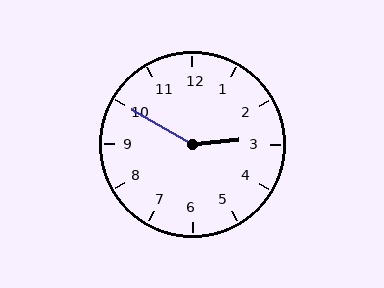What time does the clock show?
2:50.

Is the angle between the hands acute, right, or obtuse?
It is obtuse.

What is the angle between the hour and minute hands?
Approximately 145 degrees.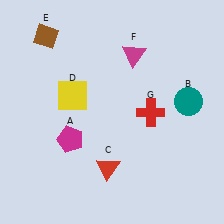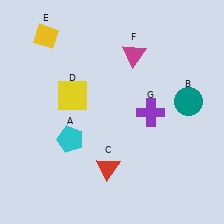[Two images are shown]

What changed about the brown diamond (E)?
In Image 1, E is brown. In Image 2, it changed to yellow.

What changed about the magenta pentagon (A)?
In Image 1, A is magenta. In Image 2, it changed to cyan.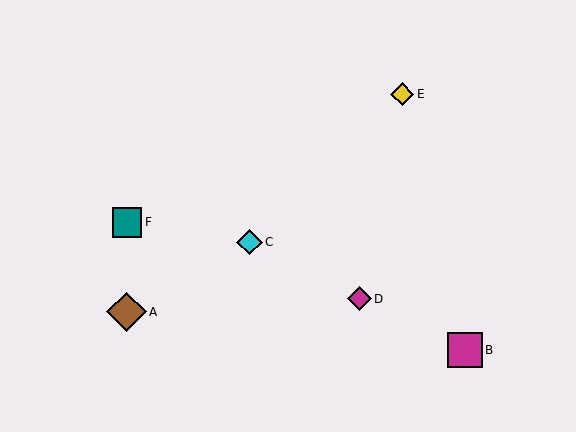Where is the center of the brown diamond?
The center of the brown diamond is at (127, 312).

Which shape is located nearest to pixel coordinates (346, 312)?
The magenta diamond (labeled D) at (359, 299) is nearest to that location.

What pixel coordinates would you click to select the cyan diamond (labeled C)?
Click at (250, 242) to select the cyan diamond C.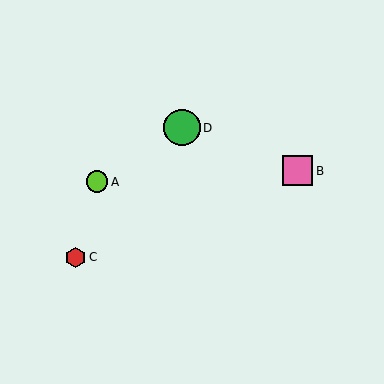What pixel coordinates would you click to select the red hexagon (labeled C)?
Click at (76, 257) to select the red hexagon C.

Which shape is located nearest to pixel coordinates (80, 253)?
The red hexagon (labeled C) at (76, 257) is nearest to that location.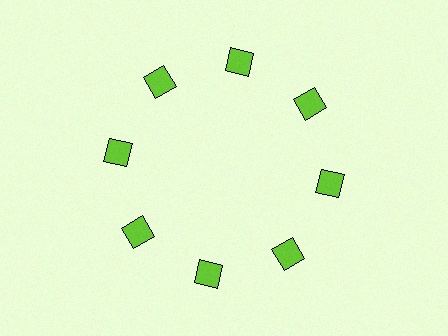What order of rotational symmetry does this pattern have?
This pattern has 8-fold rotational symmetry.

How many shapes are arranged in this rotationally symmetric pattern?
There are 8 shapes, arranged in 8 groups of 1.